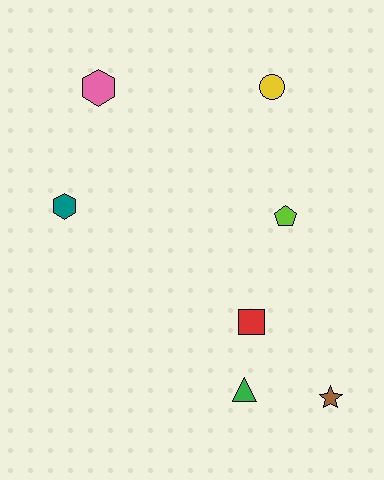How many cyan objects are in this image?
There are no cyan objects.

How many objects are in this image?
There are 7 objects.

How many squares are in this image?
There is 1 square.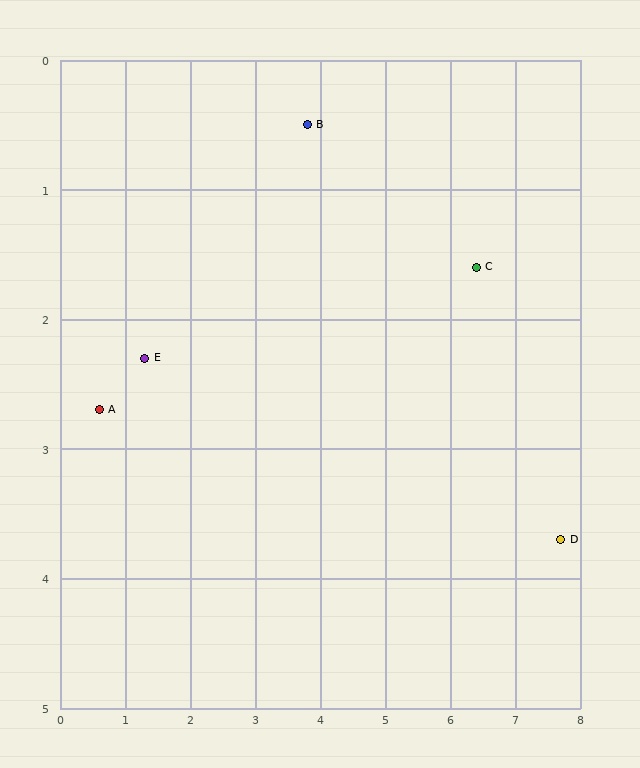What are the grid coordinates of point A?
Point A is at approximately (0.6, 2.7).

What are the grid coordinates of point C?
Point C is at approximately (6.4, 1.6).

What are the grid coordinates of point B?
Point B is at approximately (3.8, 0.5).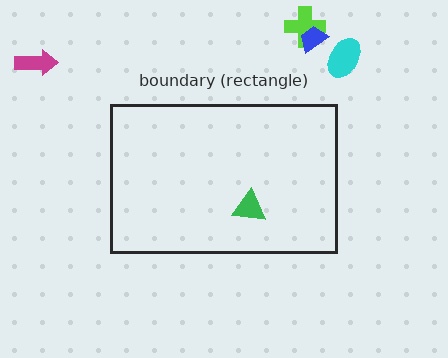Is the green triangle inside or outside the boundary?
Inside.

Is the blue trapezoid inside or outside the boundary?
Outside.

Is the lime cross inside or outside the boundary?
Outside.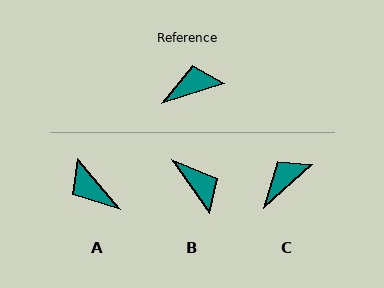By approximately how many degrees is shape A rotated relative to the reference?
Approximately 113 degrees counter-clockwise.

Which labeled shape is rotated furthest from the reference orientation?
A, about 113 degrees away.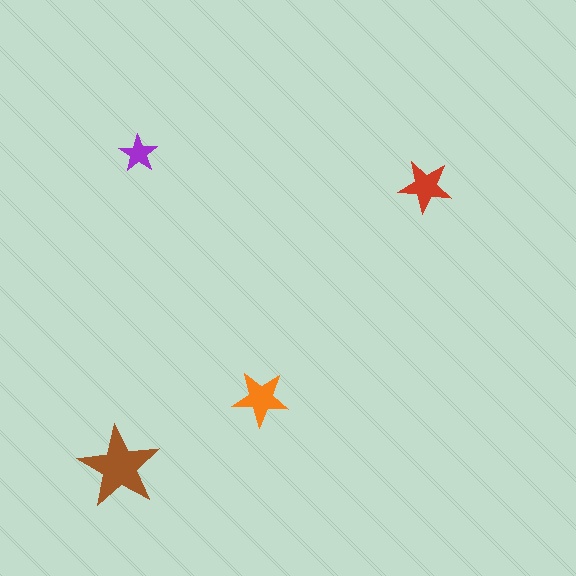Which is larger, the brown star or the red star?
The brown one.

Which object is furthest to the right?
The red star is rightmost.